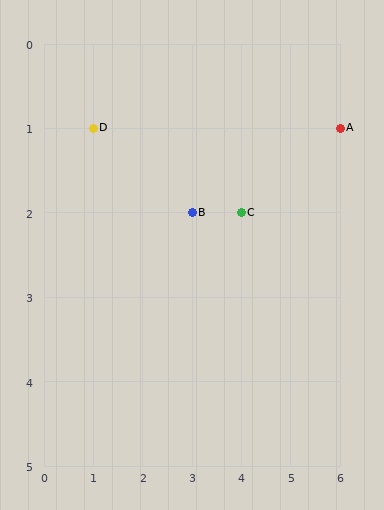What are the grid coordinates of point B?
Point B is at grid coordinates (3, 2).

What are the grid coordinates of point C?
Point C is at grid coordinates (4, 2).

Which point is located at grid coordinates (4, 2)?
Point C is at (4, 2).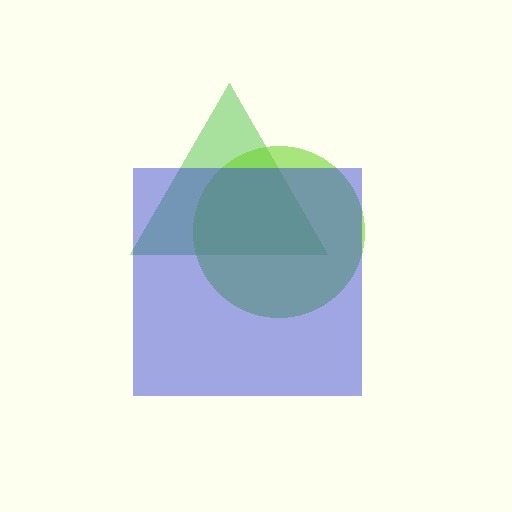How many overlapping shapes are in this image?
There are 3 overlapping shapes in the image.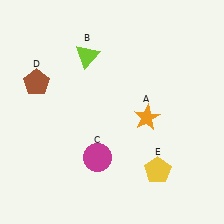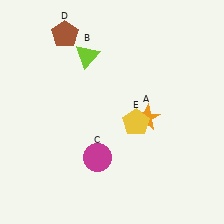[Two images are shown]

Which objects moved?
The objects that moved are: the brown pentagon (D), the yellow pentagon (E).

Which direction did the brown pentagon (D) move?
The brown pentagon (D) moved up.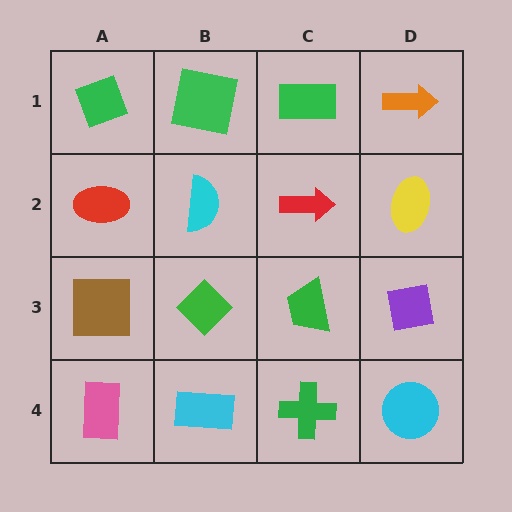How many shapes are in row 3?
4 shapes.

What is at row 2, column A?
A red ellipse.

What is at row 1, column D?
An orange arrow.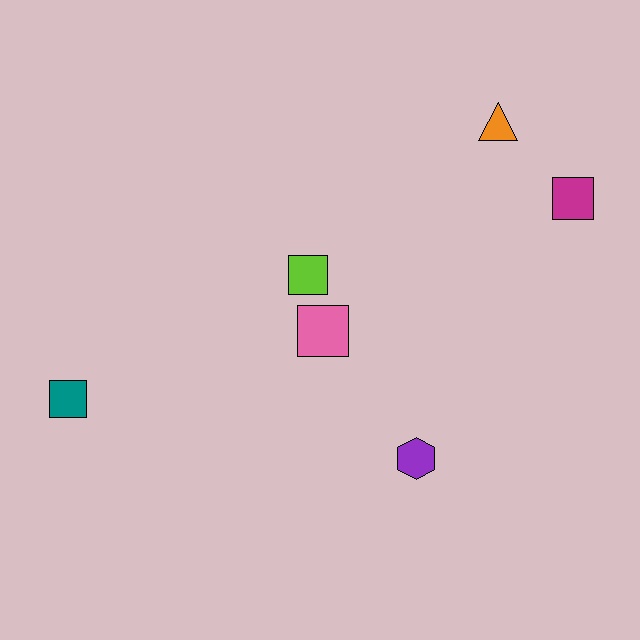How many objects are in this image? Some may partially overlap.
There are 6 objects.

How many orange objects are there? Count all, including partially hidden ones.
There is 1 orange object.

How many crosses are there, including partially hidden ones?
There are no crosses.